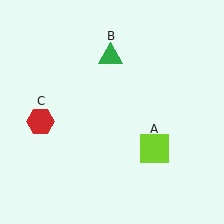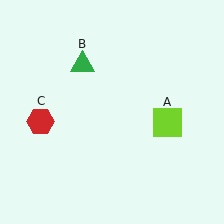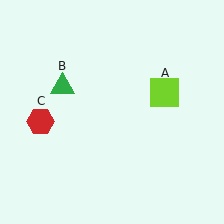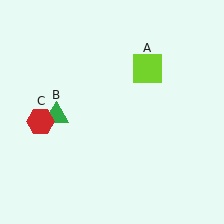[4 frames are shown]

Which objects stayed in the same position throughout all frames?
Red hexagon (object C) remained stationary.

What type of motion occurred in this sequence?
The lime square (object A), green triangle (object B) rotated counterclockwise around the center of the scene.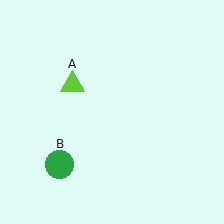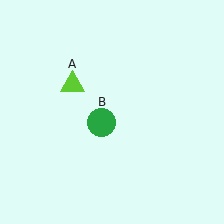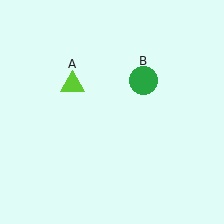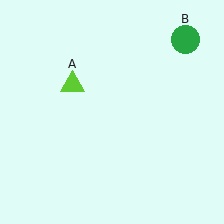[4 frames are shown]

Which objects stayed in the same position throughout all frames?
Lime triangle (object A) remained stationary.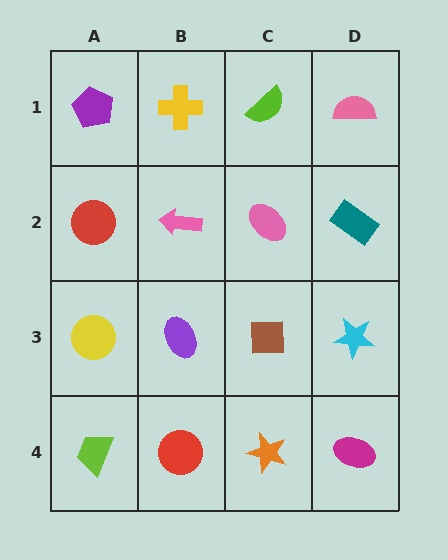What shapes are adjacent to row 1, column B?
A pink arrow (row 2, column B), a purple pentagon (row 1, column A), a lime semicircle (row 1, column C).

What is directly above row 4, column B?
A purple ellipse.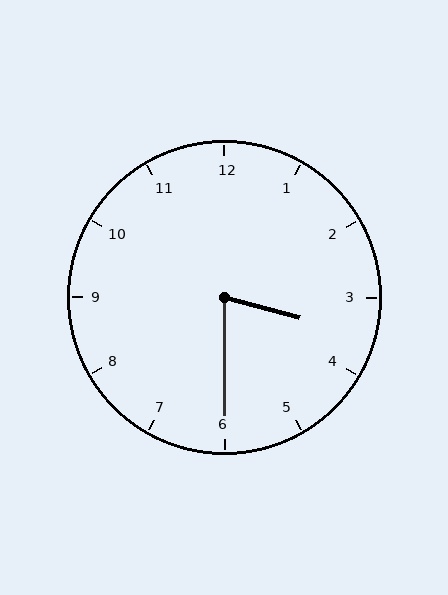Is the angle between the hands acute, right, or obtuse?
It is acute.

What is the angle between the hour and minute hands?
Approximately 75 degrees.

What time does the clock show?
3:30.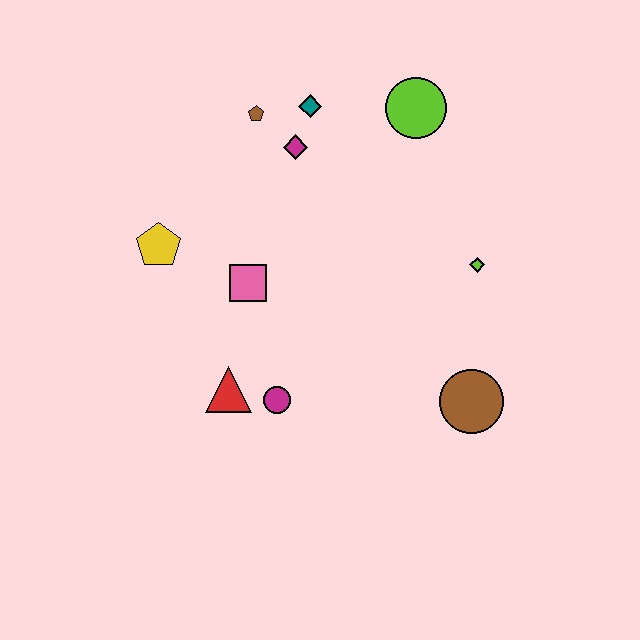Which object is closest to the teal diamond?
The magenta diamond is closest to the teal diamond.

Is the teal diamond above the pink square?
Yes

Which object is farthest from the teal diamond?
The brown circle is farthest from the teal diamond.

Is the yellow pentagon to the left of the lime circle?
Yes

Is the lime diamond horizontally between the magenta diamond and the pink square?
No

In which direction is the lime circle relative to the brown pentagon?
The lime circle is to the right of the brown pentagon.